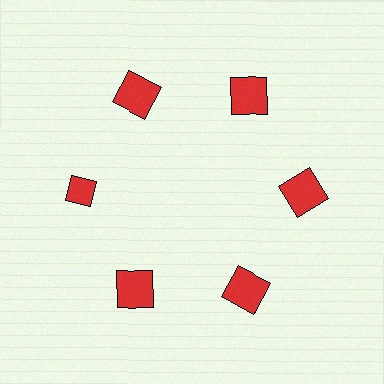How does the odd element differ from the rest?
It has a different shape: diamond instead of square.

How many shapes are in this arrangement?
There are 6 shapes arranged in a ring pattern.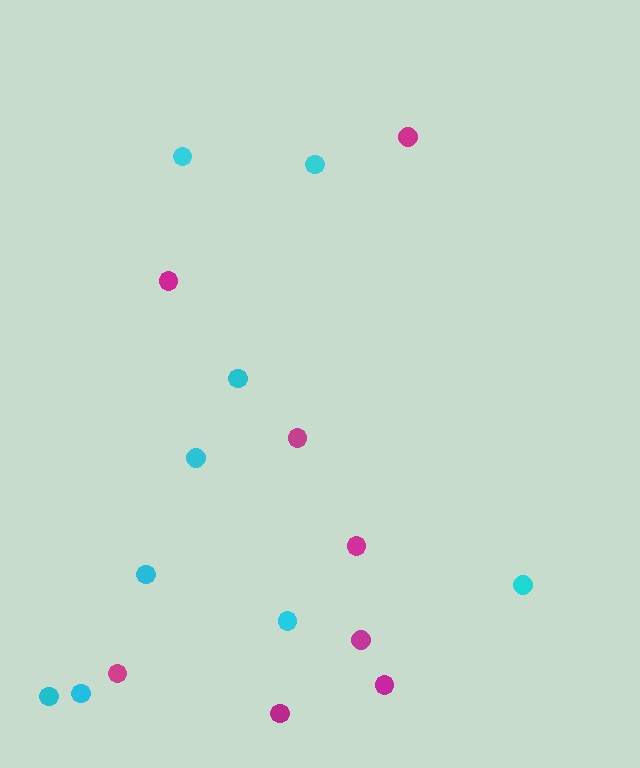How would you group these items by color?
There are 2 groups: one group of cyan circles (9) and one group of magenta circles (8).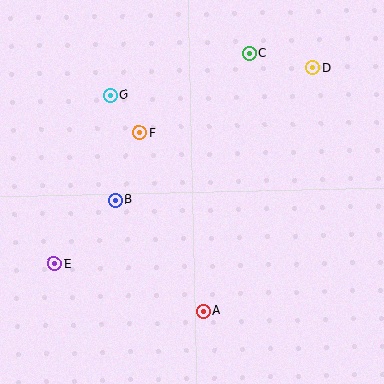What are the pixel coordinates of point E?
Point E is at (55, 264).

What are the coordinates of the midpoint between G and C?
The midpoint between G and C is at (179, 74).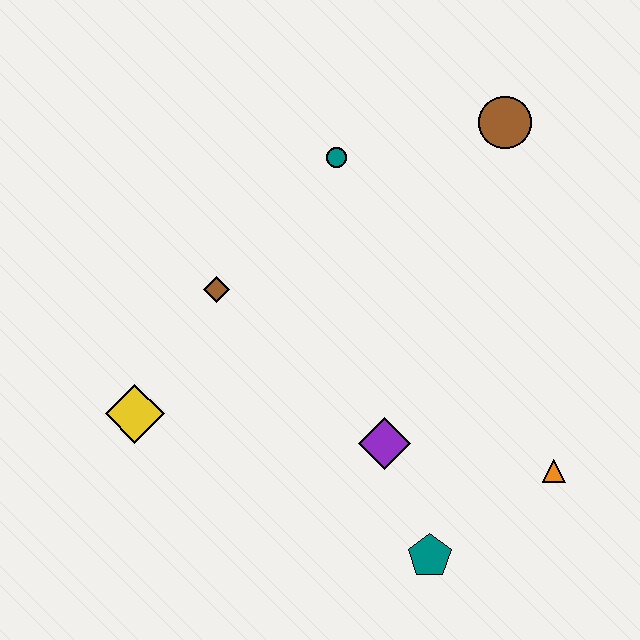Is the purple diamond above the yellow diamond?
No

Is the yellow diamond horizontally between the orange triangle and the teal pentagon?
No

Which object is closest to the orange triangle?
The teal pentagon is closest to the orange triangle.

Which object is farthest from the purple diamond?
The brown circle is farthest from the purple diamond.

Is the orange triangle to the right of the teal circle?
Yes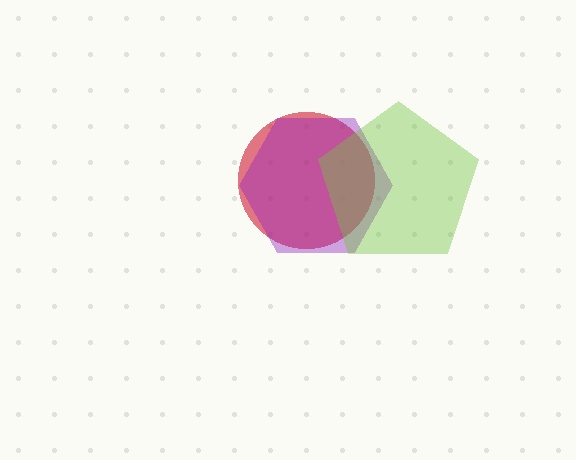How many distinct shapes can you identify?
There are 3 distinct shapes: a red circle, a purple hexagon, a lime pentagon.